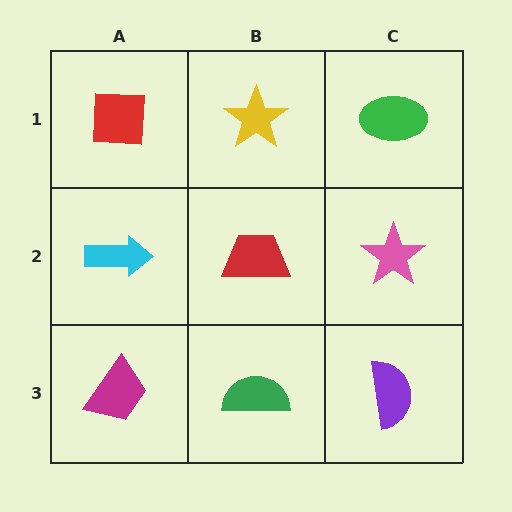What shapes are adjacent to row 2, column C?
A green ellipse (row 1, column C), a purple semicircle (row 3, column C), a red trapezoid (row 2, column B).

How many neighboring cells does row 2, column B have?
4.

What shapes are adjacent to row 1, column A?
A cyan arrow (row 2, column A), a yellow star (row 1, column B).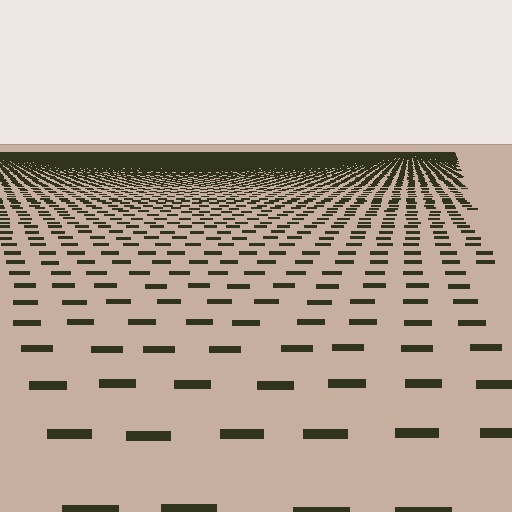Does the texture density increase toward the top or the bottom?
Density increases toward the top.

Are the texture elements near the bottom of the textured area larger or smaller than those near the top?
Larger. Near the bottom, elements are closer to the viewer and appear at a bigger on-screen size.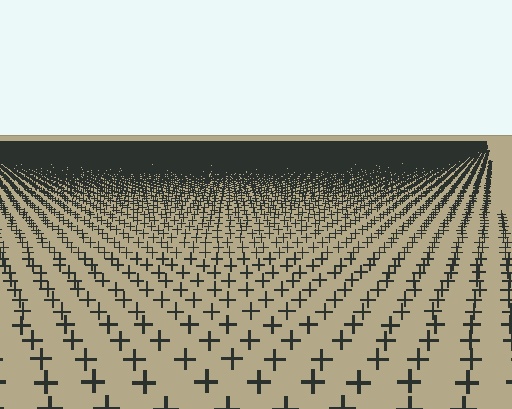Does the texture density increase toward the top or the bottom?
Density increases toward the top.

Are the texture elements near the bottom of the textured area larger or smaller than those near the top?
Larger. Near the bottom, elements are closer to the viewer and appear at a bigger on-screen size.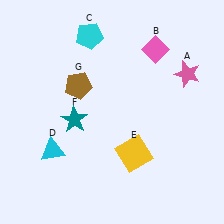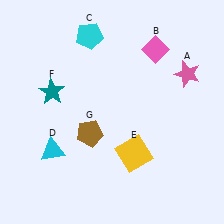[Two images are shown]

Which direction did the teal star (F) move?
The teal star (F) moved up.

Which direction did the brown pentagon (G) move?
The brown pentagon (G) moved down.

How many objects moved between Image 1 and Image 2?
2 objects moved between the two images.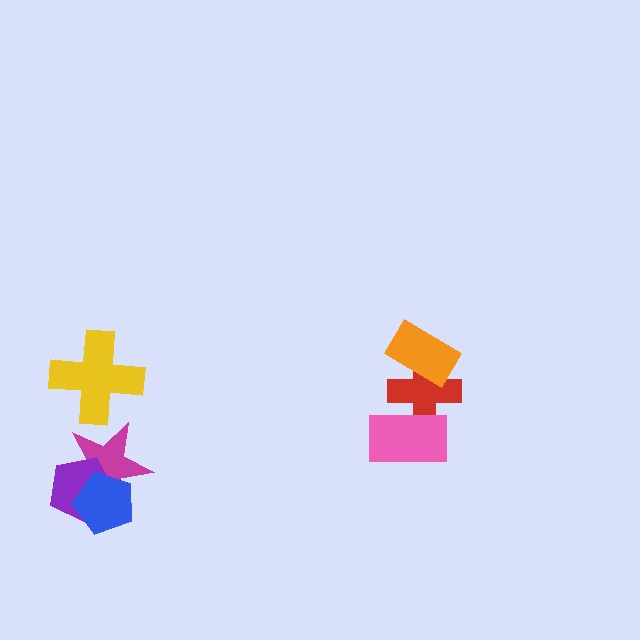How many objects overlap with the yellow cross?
0 objects overlap with the yellow cross.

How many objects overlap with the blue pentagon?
2 objects overlap with the blue pentagon.